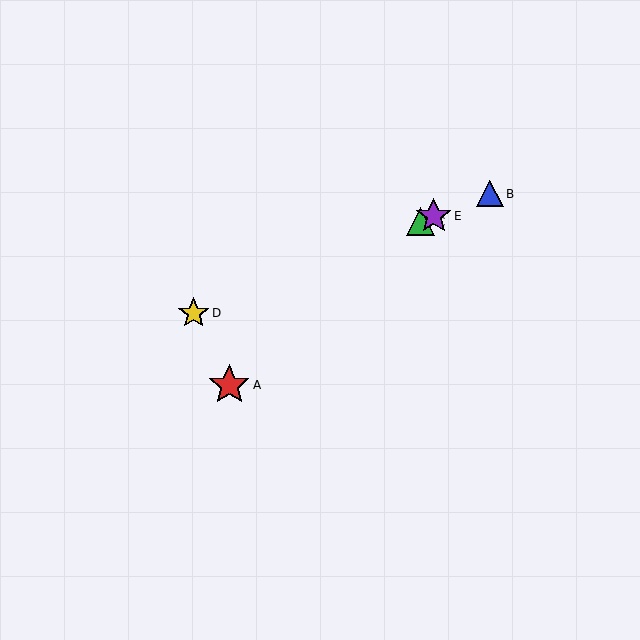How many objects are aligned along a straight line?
4 objects (B, C, D, E) are aligned along a straight line.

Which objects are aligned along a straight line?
Objects B, C, D, E are aligned along a straight line.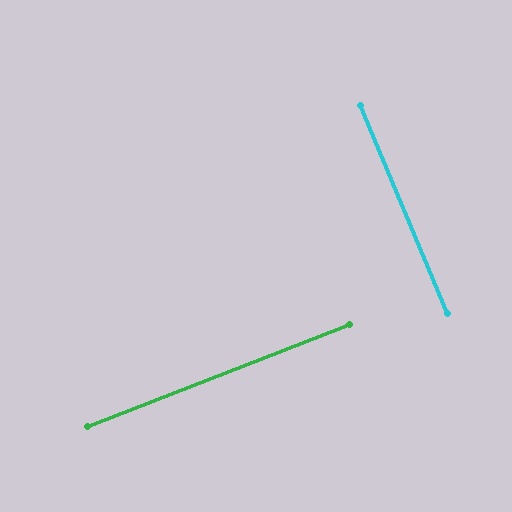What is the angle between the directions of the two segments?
Approximately 89 degrees.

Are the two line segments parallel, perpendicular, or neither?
Perpendicular — they meet at approximately 89°.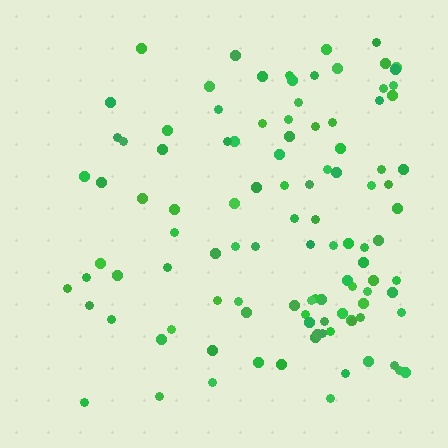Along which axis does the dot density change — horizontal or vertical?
Horizontal.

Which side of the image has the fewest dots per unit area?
The left.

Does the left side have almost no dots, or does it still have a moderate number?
Still a moderate number, just noticeably fewer than the right.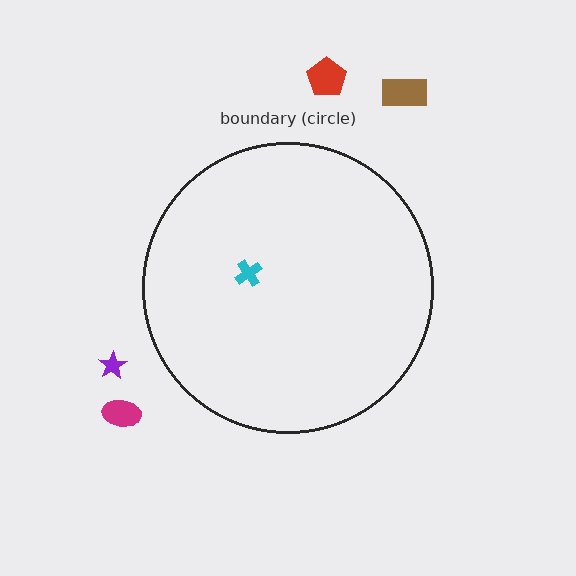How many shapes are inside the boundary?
1 inside, 4 outside.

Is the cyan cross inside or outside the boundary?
Inside.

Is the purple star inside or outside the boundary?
Outside.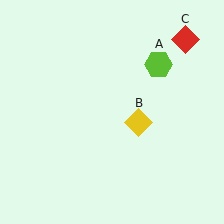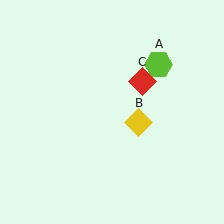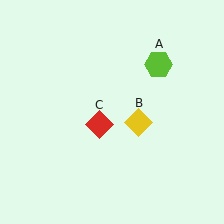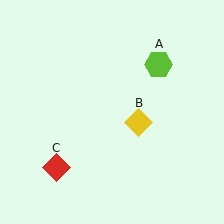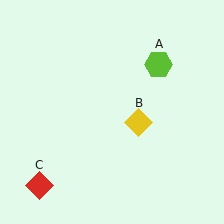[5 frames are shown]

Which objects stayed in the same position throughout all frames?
Lime hexagon (object A) and yellow diamond (object B) remained stationary.